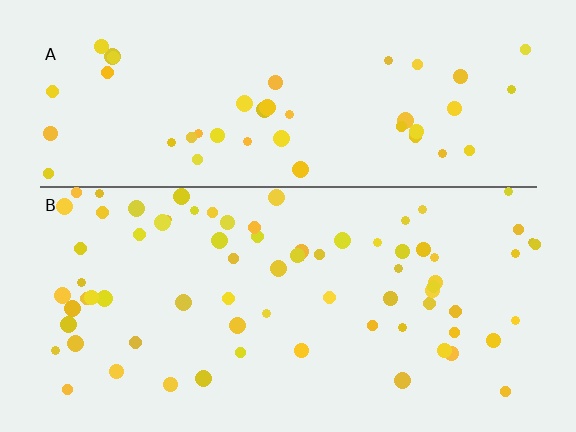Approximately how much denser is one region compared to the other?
Approximately 1.6× — region B over region A.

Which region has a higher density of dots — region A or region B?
B (the bottom).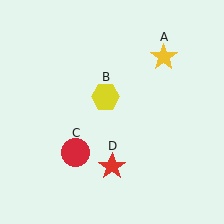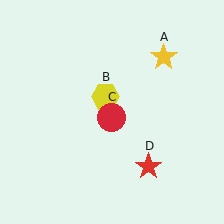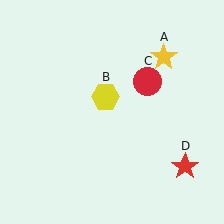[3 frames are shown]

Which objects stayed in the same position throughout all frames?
Yellow star (object A) and yellow hexagon (object B) remained stationary.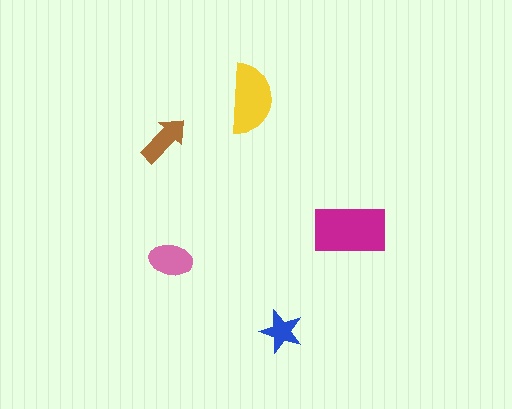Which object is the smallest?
The blue star.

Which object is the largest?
The magenta rectangle.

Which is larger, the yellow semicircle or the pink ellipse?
The yellow semicircle.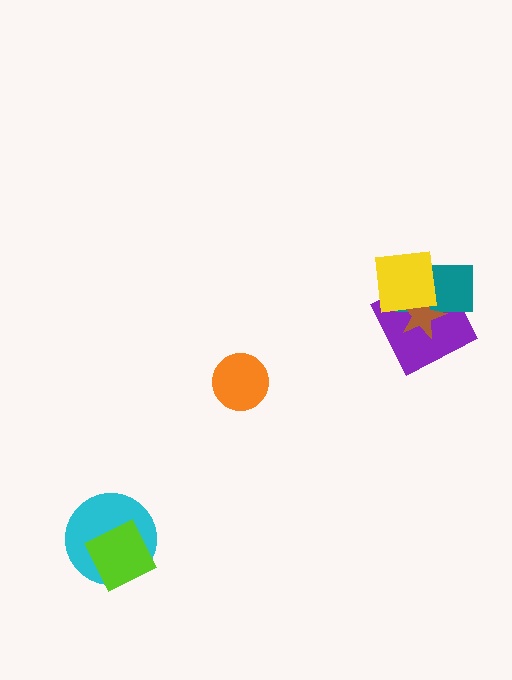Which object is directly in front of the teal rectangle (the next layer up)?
The brown star is directly in front of the teal rectangle.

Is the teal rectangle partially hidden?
Yes, it is partially covered by another shape.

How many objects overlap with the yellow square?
3 objects overlap with the yellow square.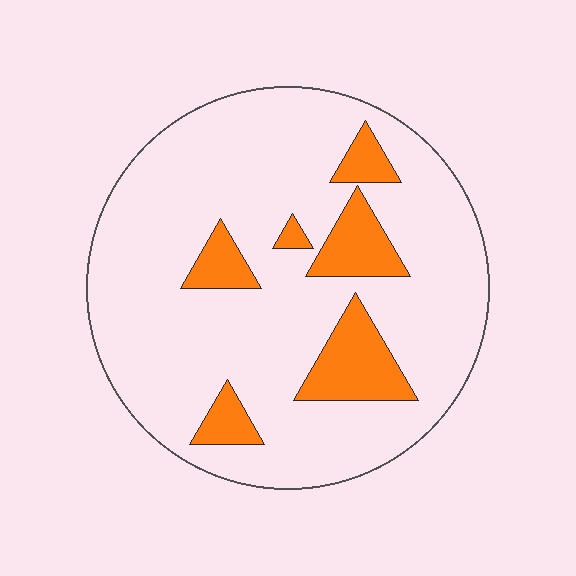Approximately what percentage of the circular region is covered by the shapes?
Approximately 15%.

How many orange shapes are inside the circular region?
6.